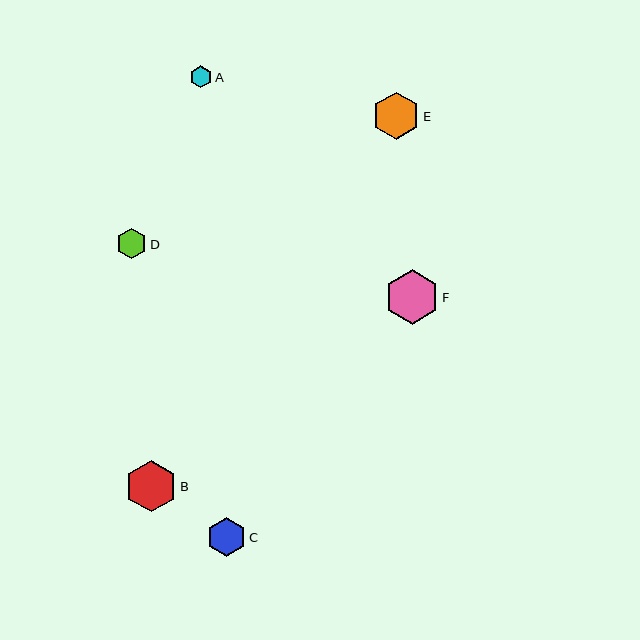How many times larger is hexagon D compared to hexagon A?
Hexagon D is approximately 1.4 times the size of hexagon A.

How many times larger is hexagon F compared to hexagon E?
Hexagon F is approximately 1.2 times the size of hexagon E.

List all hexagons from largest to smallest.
From largest to smallest: F, B, E, C, D, A.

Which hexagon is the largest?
Hexagon F is the largest with a size of approximately 55 pixels.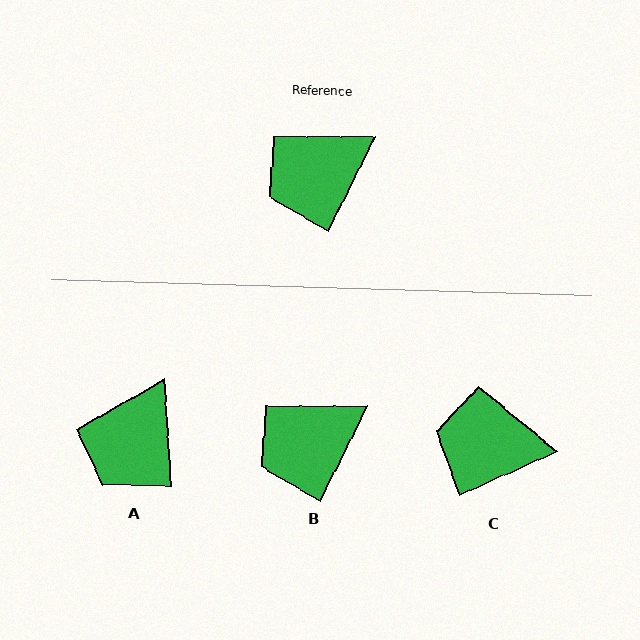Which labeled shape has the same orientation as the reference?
B.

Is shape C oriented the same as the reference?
No, it is off by about 39 degrees.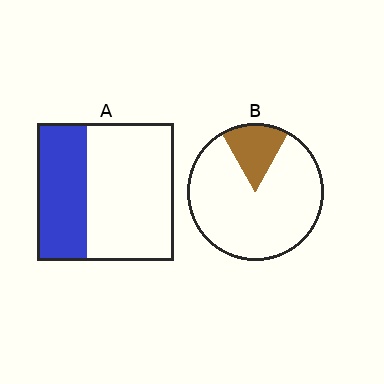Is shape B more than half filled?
No.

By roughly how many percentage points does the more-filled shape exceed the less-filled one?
By roughly 20 percentage points (A over B).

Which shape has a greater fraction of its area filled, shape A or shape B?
Shape A.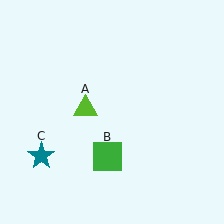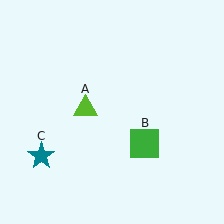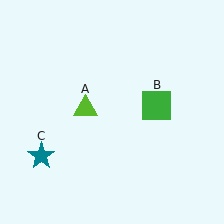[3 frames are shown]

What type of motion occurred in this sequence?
The green square (object B) rotated counterclockwise around the center of the scene.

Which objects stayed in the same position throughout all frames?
Lime triangle (object A) and teal star (object C) remained stationary.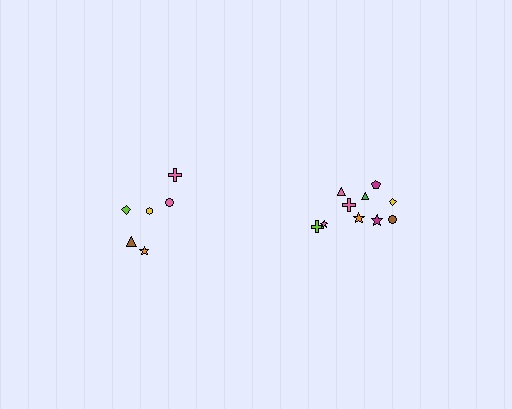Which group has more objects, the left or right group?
The right group.